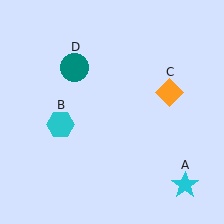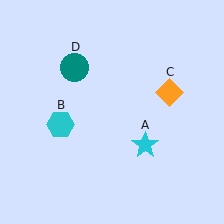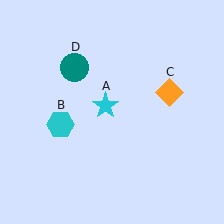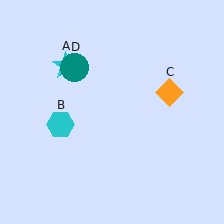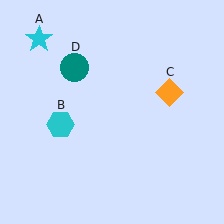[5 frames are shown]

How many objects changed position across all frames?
1 object changed position: cyan star (object A).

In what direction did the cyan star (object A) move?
The cyan star (object A) moved up and to the left.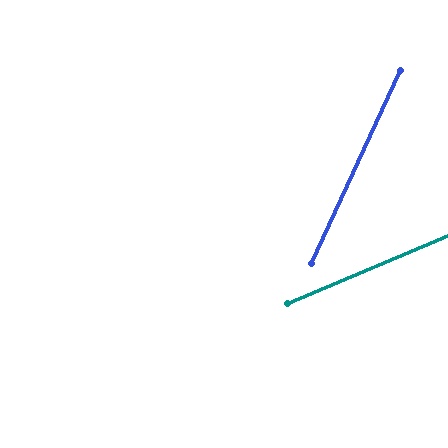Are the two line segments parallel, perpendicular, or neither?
Neither parallel nor perpendicular — they differ by about 42°.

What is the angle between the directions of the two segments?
Approximately 42 degrees.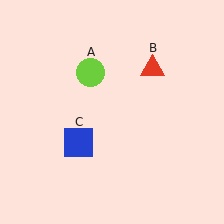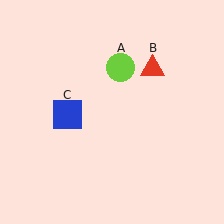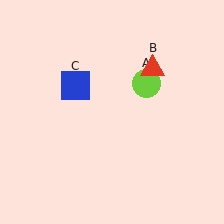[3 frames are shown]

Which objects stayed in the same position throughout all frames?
Red triangle (object B) remained stationary.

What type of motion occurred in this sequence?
The lime circle (object A), blue square (object C) rotated clockwise around the center of the scene.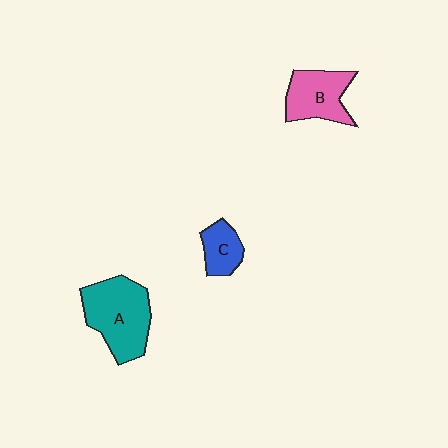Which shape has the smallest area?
Shape C (blue).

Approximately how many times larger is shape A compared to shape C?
Approximately 2.4 times.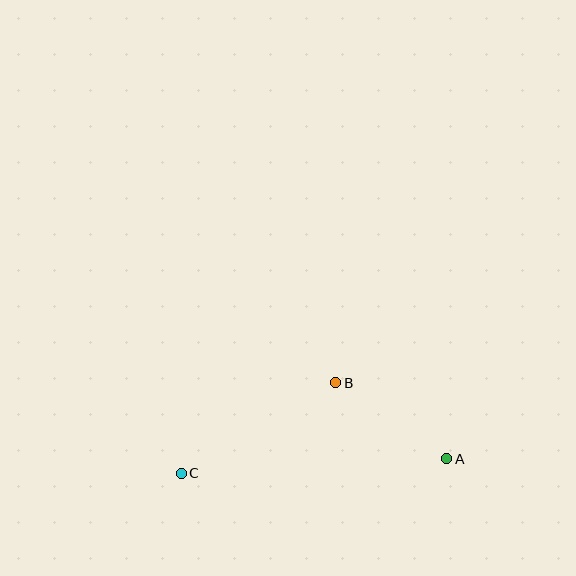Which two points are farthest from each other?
Points A and C are farthest from each other.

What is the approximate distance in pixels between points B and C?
The distance between B and C is approximately 179 pixels.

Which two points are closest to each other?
Points A and B are closest to each other.